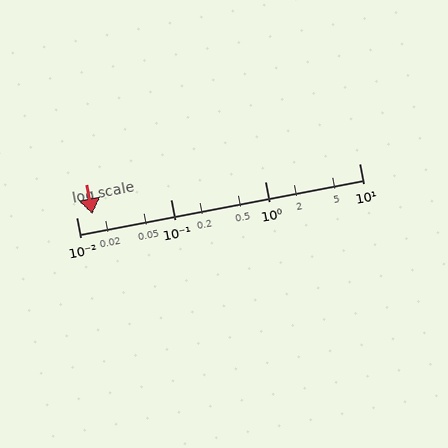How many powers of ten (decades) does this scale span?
The scale spans 3 decades, from 0.01 to 10.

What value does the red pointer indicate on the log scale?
The pointer indicates approximately 0.015.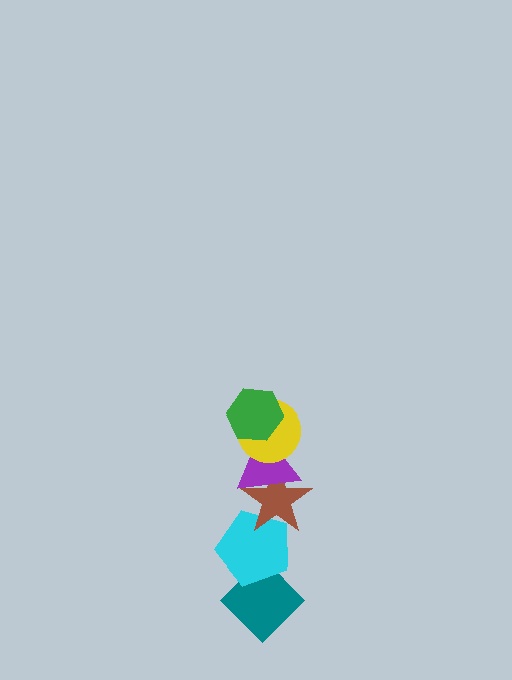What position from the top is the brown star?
The brown star is 4th from the top.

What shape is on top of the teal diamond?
The cyan pentagon is on top of the teal diamond.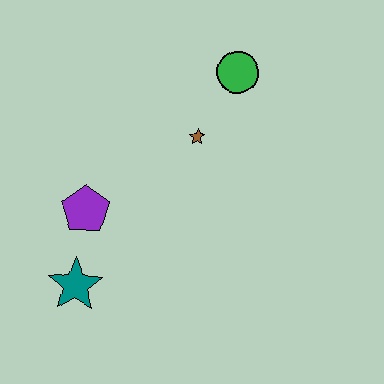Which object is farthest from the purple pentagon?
The green circle is farthest from the purple pentagon.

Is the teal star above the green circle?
No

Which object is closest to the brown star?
The green circle is closest to the brown star.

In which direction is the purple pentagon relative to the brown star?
The purple pentagon is to the left of the brown star.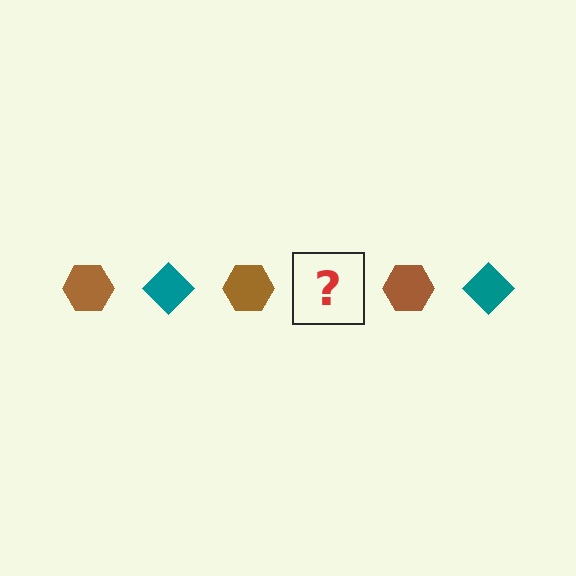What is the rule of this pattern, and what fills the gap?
The rule is that the pattern alternates between brown hexagon and teal diamond. The gap should be filled with a teal diamond.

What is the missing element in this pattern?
The missing element is a teal diamond.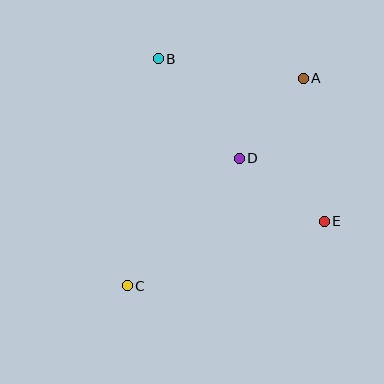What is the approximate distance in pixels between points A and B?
The distance between A and B is approximately 146 pixels.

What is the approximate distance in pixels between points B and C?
The distance between B and C is approximately 229 pixels.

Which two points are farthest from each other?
Points A and C are farthest from each other.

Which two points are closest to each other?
Points A and D are closest to each other.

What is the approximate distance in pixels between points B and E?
The distance between B and E is approximately 233 pixels.